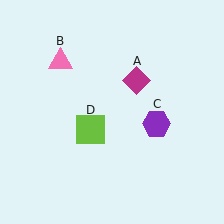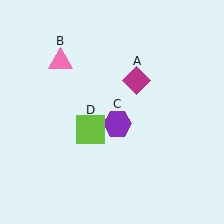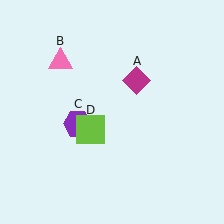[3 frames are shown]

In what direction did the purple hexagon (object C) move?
The purple hexagon (object C) moved left.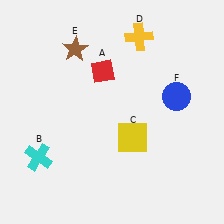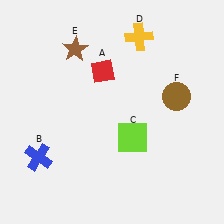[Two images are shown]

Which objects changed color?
B changed from cyan to blue. C changed from yellow to lime. F changed from blue to brown.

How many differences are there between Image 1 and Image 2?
There are 3 differences between the two images.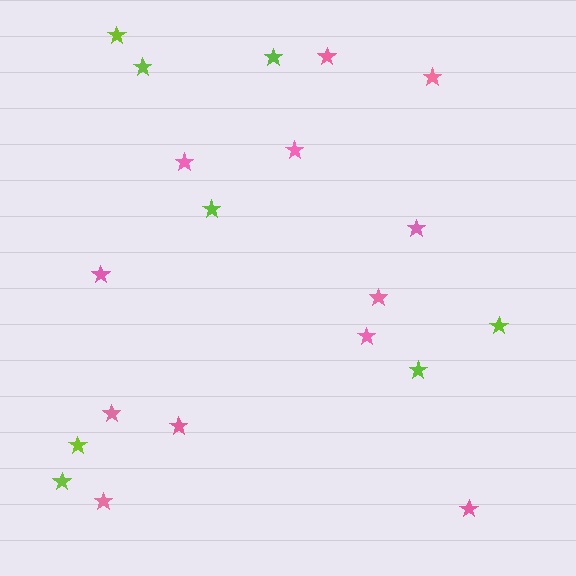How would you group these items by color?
There are 2 groups: one group of lime stars (8) and one group of pink stars (12).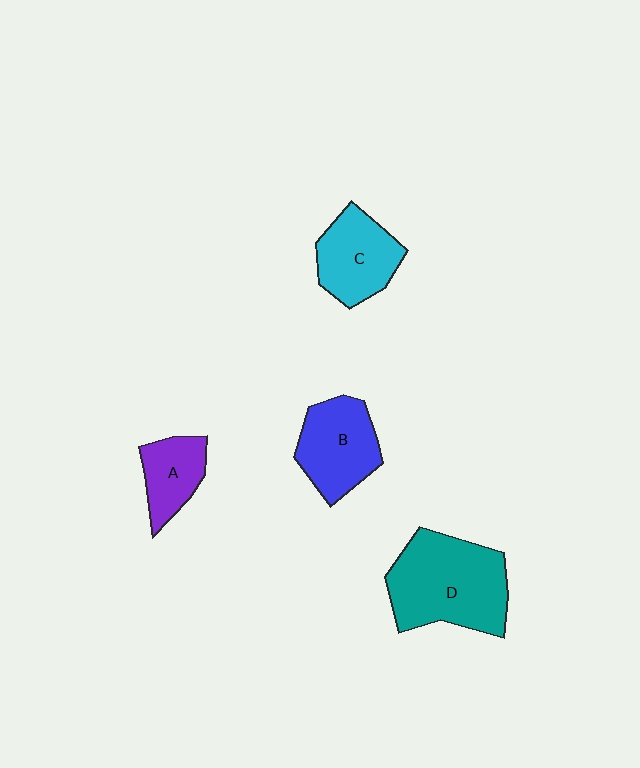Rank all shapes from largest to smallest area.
From largest to smallest: D (teal), B (blue), C (cyan), A (purple).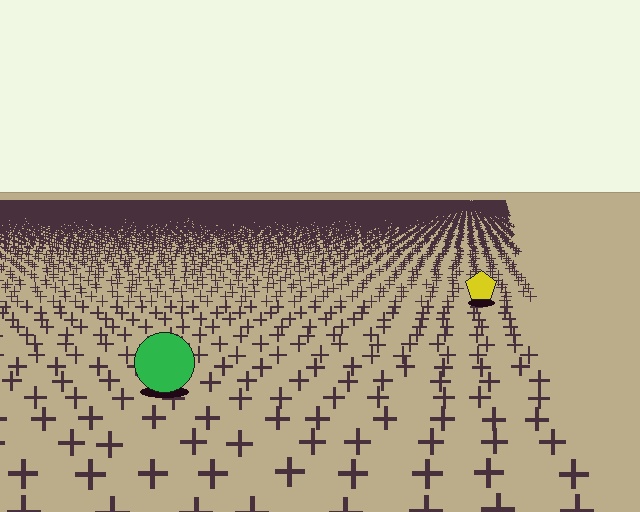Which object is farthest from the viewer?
The yellow pentagon is farthest from the viewer. It appears smaller and the ground texture around it is denser.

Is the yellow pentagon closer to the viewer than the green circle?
No. The green circle is closer — you can tell from the texture gradient: the ground texture is coarser near it.